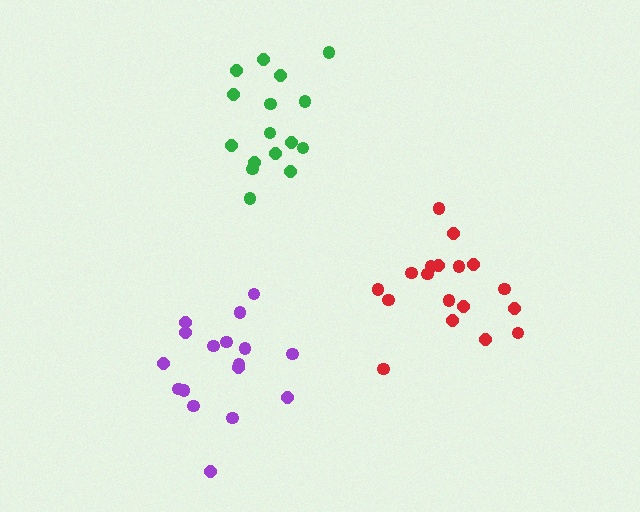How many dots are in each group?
Group 1: 17 dots, Group 2: 18 dots, Group 3: 16 dots (51 total).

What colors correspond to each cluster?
The clusters are colored: purple, red, green.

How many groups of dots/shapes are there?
There are 3 groups.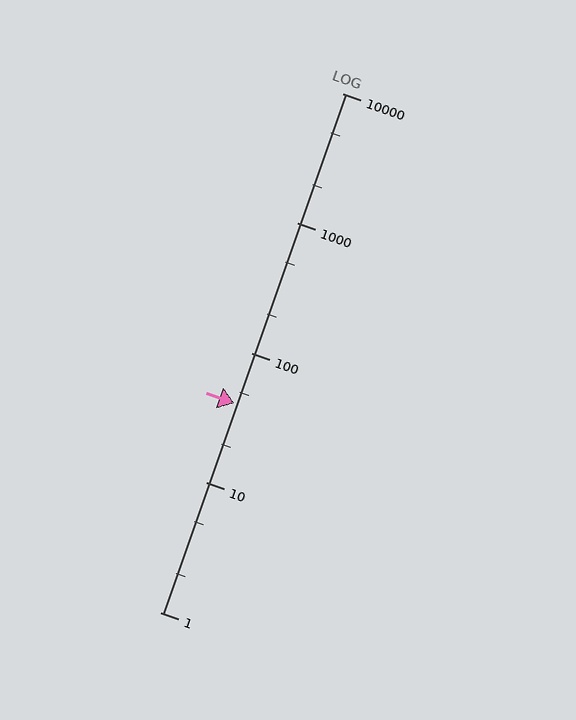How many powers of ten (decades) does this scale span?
The scale spans 4 decades, from 1 to 10000.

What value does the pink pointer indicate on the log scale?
The pointer indicates approximately 41.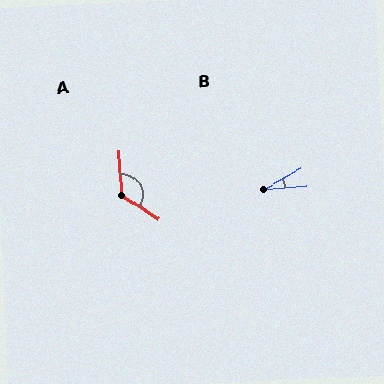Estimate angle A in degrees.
Approximately 126 degrees.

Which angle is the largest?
A, at approximately 126 degrees.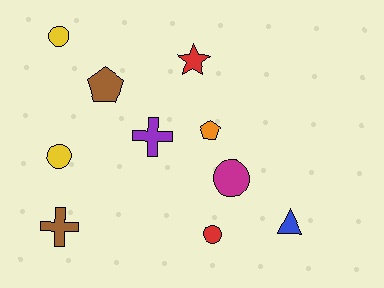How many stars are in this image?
There is 1 star.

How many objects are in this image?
There are 10 objects.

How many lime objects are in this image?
There are no lime objects.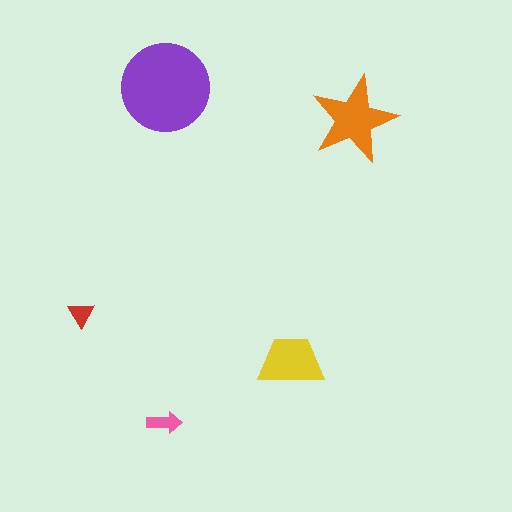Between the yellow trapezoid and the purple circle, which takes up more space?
The purple circle.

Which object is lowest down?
The pink arrow is bottommost.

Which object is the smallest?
The red triangle.